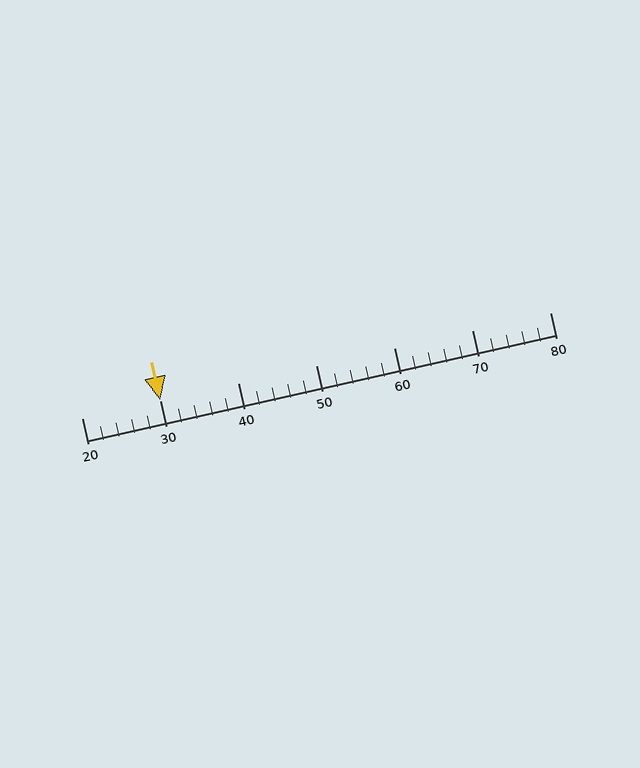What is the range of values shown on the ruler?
The ruler shows values from 20 to 80.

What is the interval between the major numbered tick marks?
The major tick marks are spaced 10 units apart.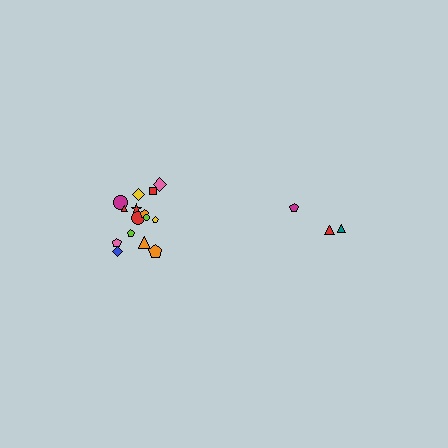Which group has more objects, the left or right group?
The left group.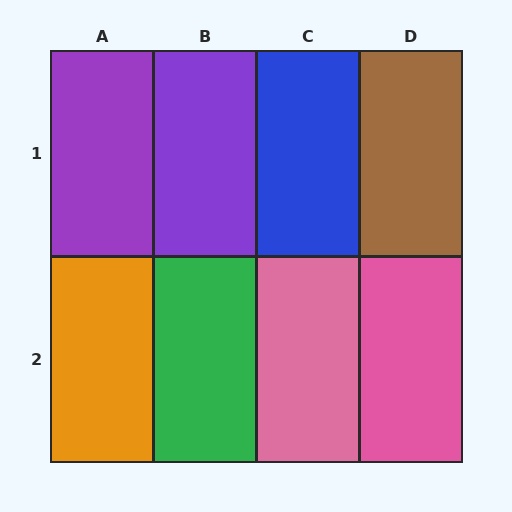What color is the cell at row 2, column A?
Orange.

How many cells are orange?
1 cell is orange.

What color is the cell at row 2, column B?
Green.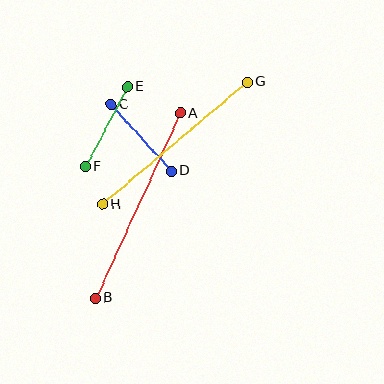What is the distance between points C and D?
The distance is approximately 90 pixels.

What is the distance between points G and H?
The distance is approximately 189 pixels.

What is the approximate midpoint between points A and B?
The midpoint is at approximately (138, 206) pixels.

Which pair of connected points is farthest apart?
Points A and B are farthest apart.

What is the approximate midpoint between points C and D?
The midpoint is at approximately (141, 138) pixels.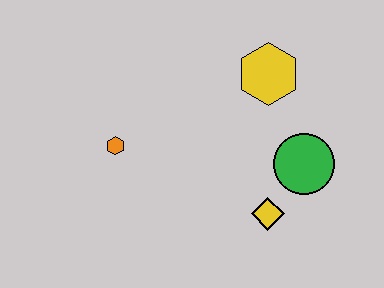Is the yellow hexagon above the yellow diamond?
Yes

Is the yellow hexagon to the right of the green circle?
No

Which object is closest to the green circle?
The yellow diamond is closest to the green circle.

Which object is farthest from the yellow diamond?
The orange hexagon is farthest from the yellow diamond.